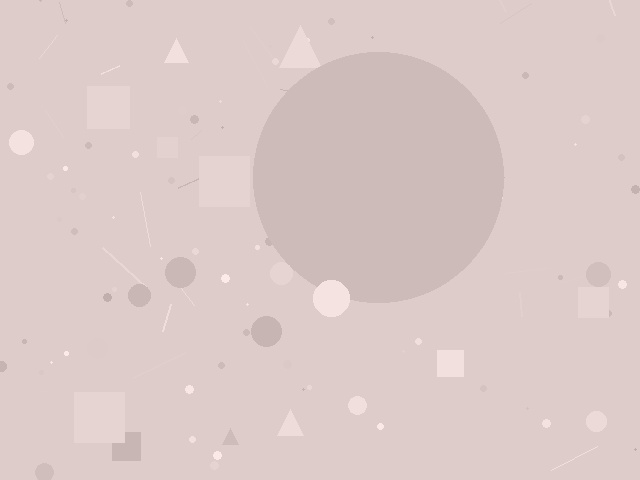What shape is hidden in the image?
A circle is hidden in the image.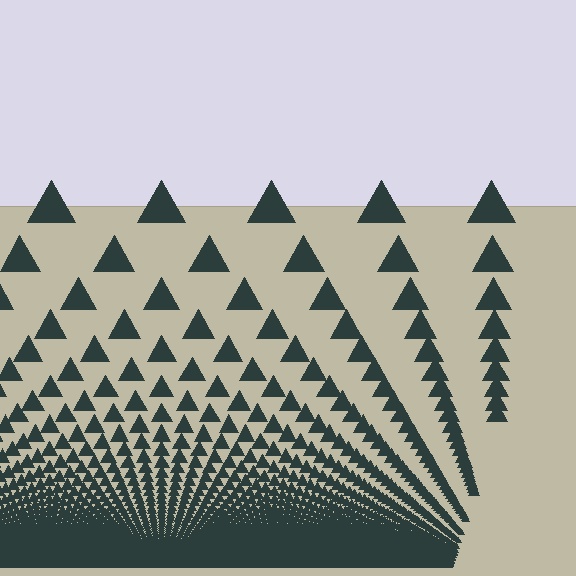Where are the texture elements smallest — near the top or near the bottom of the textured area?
Near the bottom.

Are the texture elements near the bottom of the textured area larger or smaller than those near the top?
Smaller. The gradient is inverted — elements near the bottom are smaller and denser.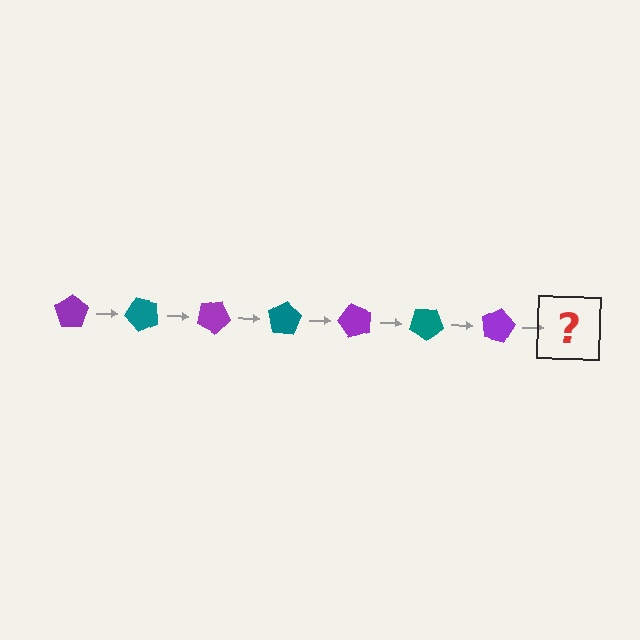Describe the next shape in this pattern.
It should be a teal pentagon, rotated 350 degrees from the start.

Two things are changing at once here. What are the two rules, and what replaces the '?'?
The two rules are that it rotates 50 degrees each step and the color cycles through purple and teal. The '?' should be a teal pentagon, rotated 350 degrees from the start.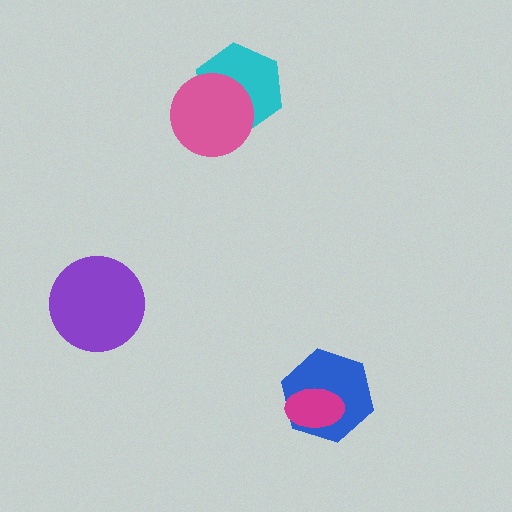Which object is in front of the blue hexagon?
The magenta ellipse is in front of the blue hexagon.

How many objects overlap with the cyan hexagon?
1 object overlaps with the cyan hexagon.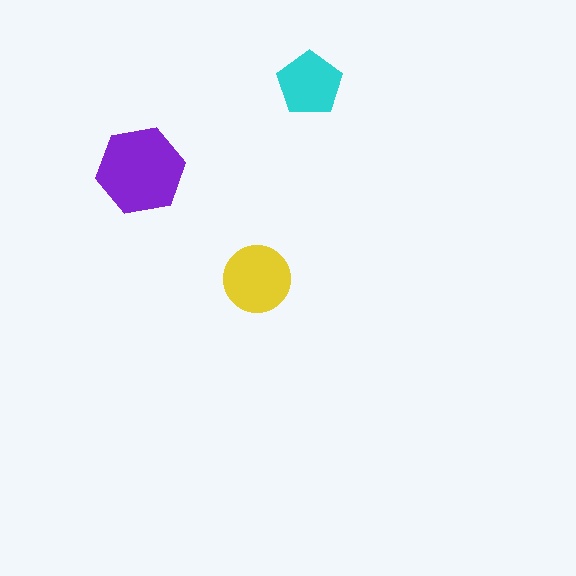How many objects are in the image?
There are 3 objects in the image.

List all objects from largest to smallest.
The purple hexagon, the yellow circle, the cyan pentagon.